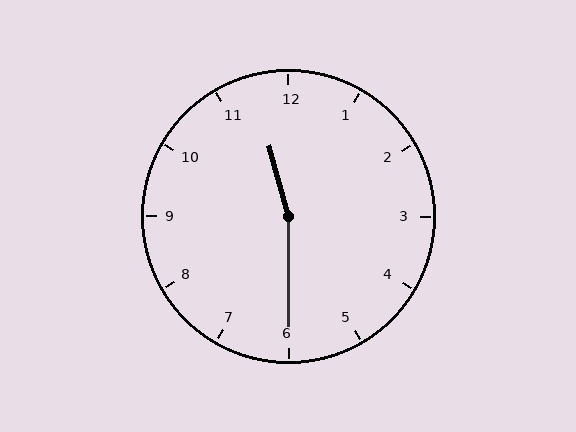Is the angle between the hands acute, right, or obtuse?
It is obtuse.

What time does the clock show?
11:30.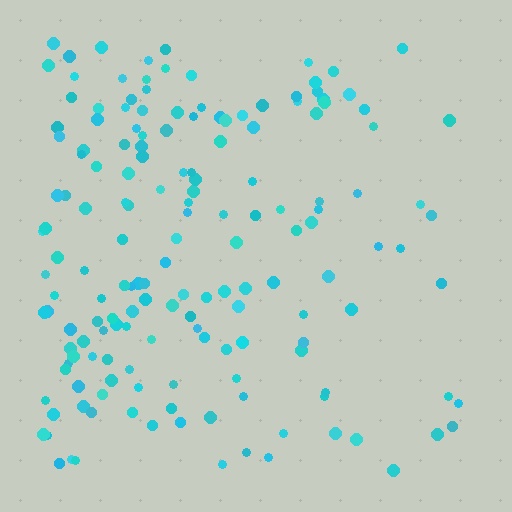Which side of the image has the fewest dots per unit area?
The right.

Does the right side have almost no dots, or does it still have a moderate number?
Still a moderate number, just noticeably fewer than the left.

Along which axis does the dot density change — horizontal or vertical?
Horizontal.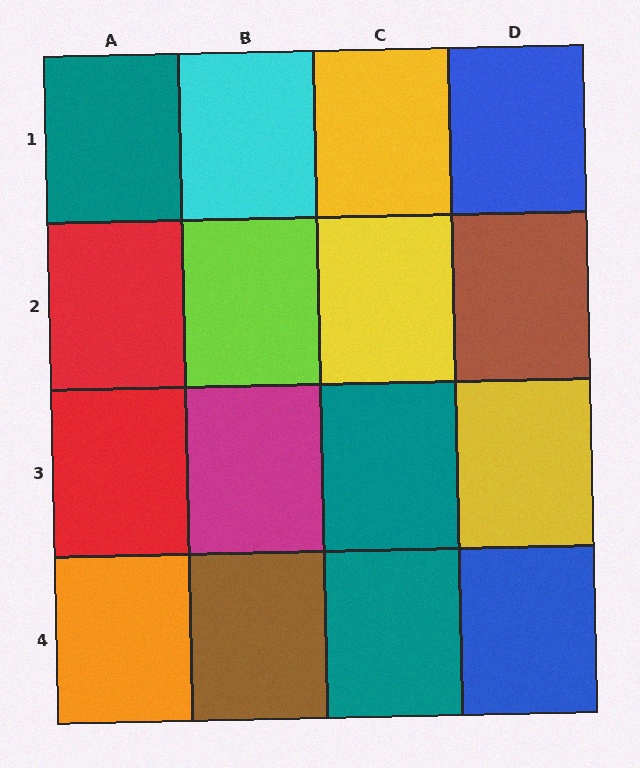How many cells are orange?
1 cell is orange.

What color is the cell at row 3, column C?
Teal.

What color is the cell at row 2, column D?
Brown.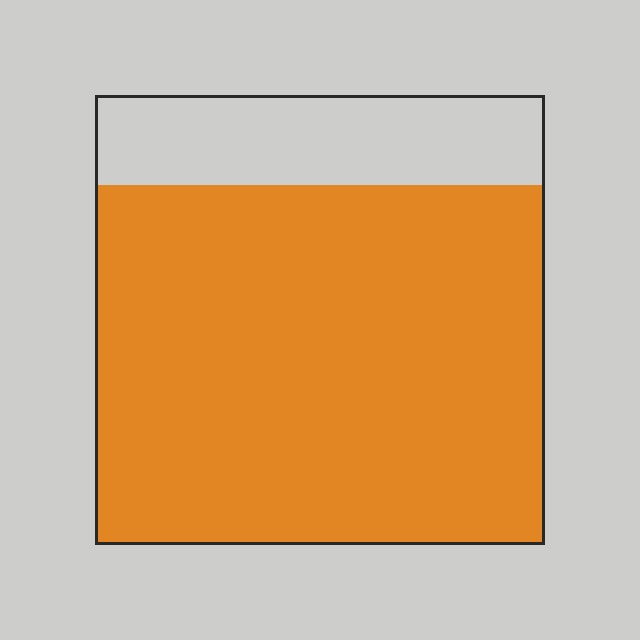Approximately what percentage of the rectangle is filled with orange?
Approximately 80%.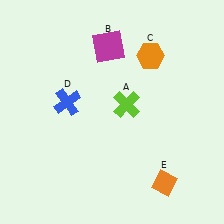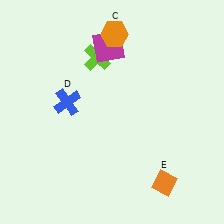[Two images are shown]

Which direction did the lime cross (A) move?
The lime cross (A) moved up.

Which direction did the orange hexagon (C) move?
The orange hexagon (C) moved left.